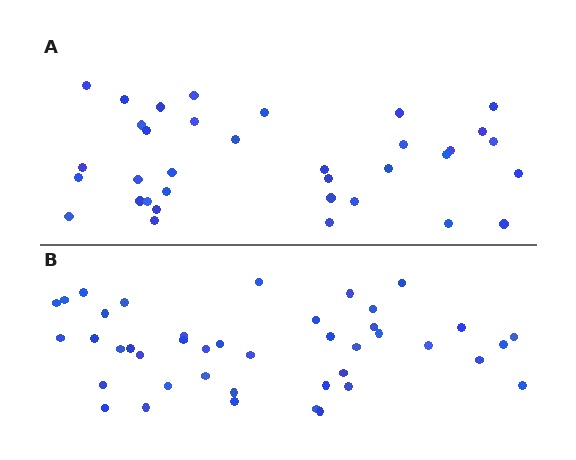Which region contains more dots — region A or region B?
Region B (the bottom region) has more dots.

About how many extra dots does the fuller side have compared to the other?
Region B has roughly 8 or so more dots than region A.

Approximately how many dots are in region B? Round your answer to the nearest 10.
About 40 dots. (The exact count is 42, which rounds to 40.)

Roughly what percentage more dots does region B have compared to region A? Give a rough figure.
About 20% more.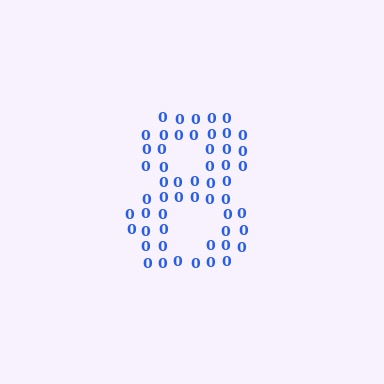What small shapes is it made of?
It is made of small digit 0's.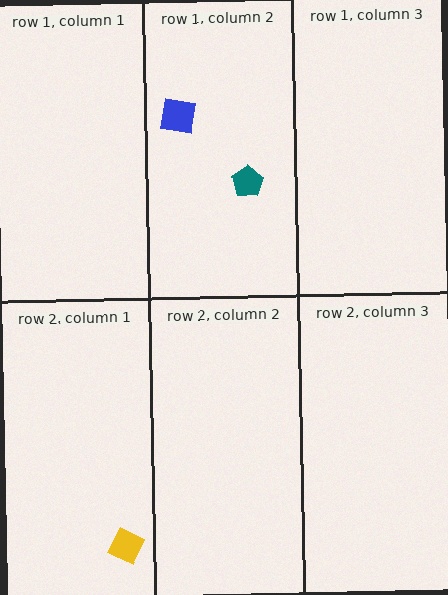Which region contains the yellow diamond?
The row 2, column 1 region.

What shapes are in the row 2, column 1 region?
The yellow diamond.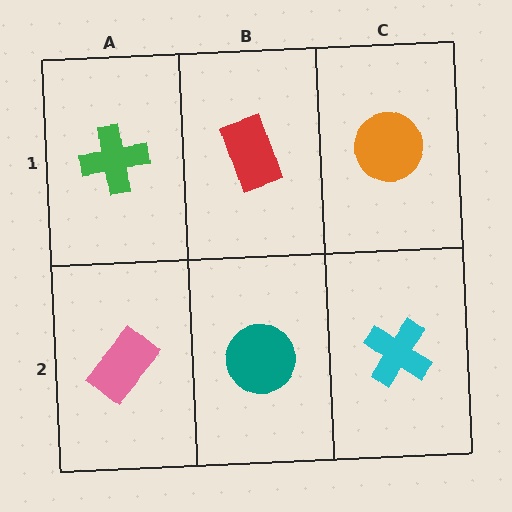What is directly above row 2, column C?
An orange circle.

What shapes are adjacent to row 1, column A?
A pink rectangle (row 2, column A), a red rectangle (row 1, column B).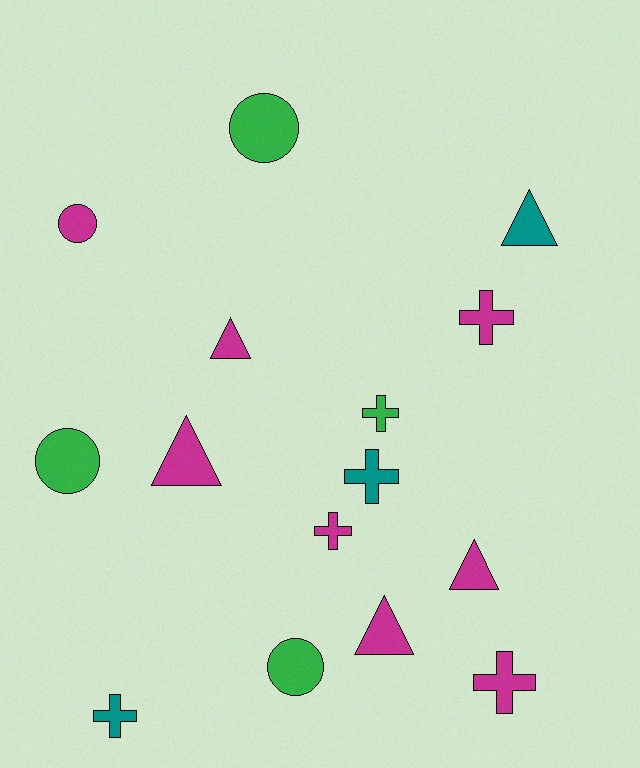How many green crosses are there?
There is 1 green cross.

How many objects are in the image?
There are 15 objects.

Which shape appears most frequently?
Cross, with 6 objects.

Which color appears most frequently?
Magenta, with 8 objects.